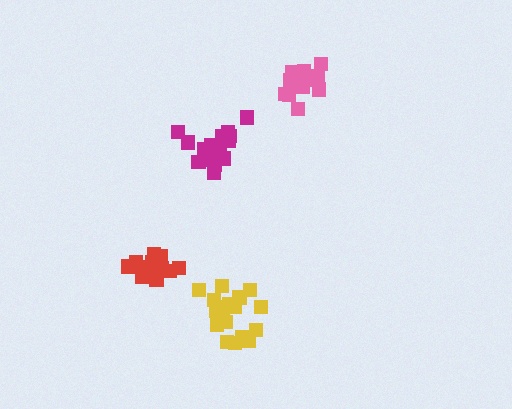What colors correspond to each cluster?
The clusters are colored: magenta, yellow, red, pink.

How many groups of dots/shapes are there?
There are 4 groups.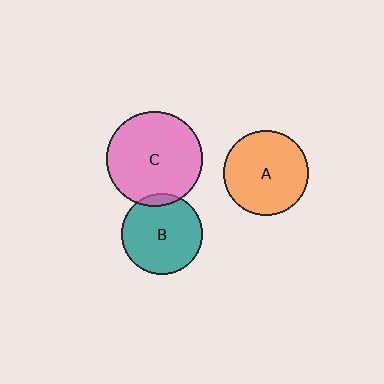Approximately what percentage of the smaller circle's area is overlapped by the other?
Approximately 10%.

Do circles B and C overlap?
Yes.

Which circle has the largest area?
Circle C (pink).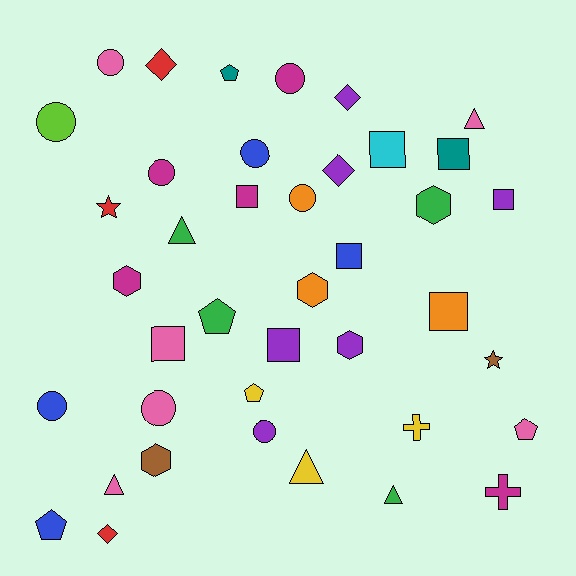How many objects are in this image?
There are 40 objects.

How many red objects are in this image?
There are 3 red objects.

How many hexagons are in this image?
There are 5 hexagons.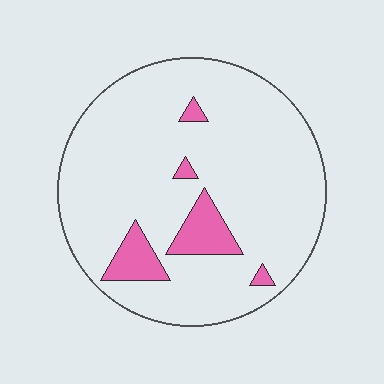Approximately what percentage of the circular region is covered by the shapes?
Approximately 10%.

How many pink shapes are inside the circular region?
5.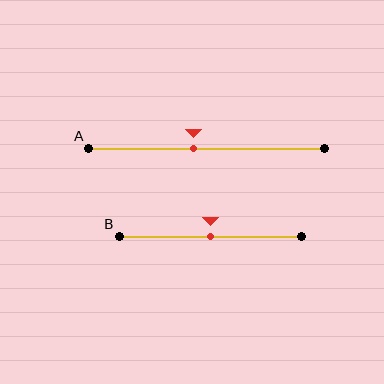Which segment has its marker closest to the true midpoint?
Segment B has its marker closest to the true midpoint.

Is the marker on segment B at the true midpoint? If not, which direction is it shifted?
Yes, the marker on segment B is at the true midpoint.